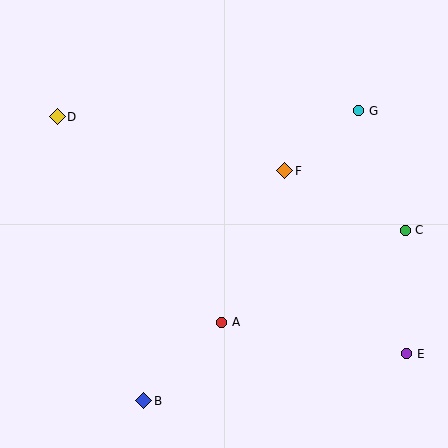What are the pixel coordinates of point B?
Point B is at (144, 401).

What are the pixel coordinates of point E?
Point E is at (407, 354).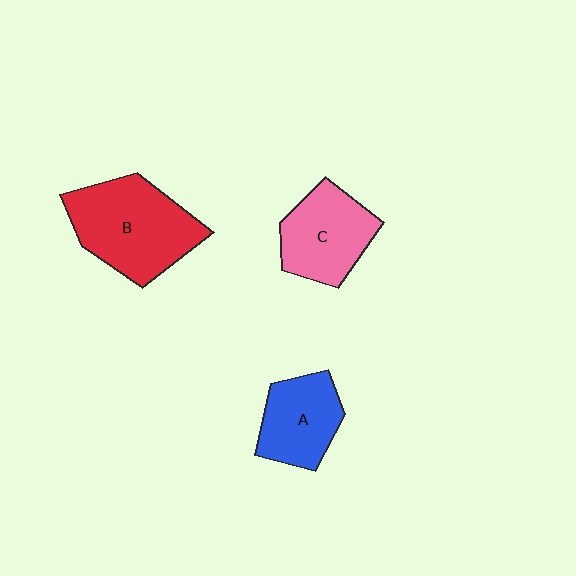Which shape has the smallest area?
Shape A (blue).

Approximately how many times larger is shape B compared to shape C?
Approximately 1.4 times.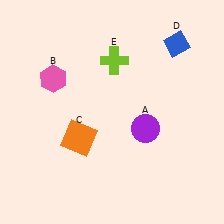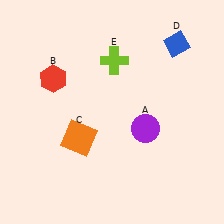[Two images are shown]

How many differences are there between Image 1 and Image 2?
There is 1 difference between the two images.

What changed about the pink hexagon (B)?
In Image 1, B is pink. In Image 2, it changed to red.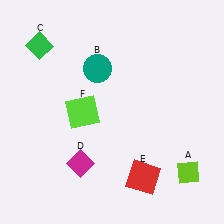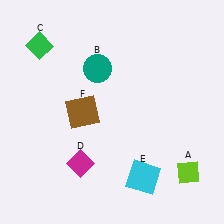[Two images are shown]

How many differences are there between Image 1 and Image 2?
There are 2 differences between the two images.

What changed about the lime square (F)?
In Image 1, F is lime. In Image 2, it changed to brown.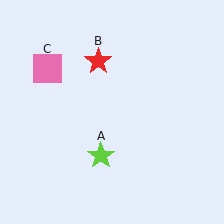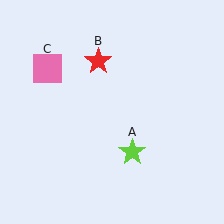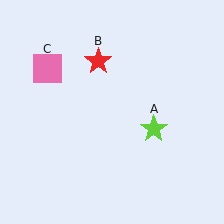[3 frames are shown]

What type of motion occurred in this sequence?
The lime star (object A) rotated counterclockwise around the center of the scene.